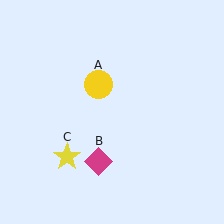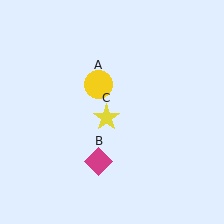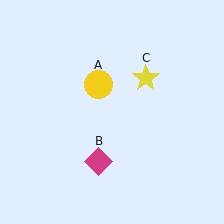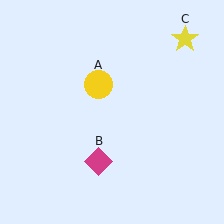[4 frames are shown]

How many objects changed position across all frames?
1 object changed position: yellow star (object C).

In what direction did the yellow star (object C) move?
The yellow star (object C) moved up and to the right.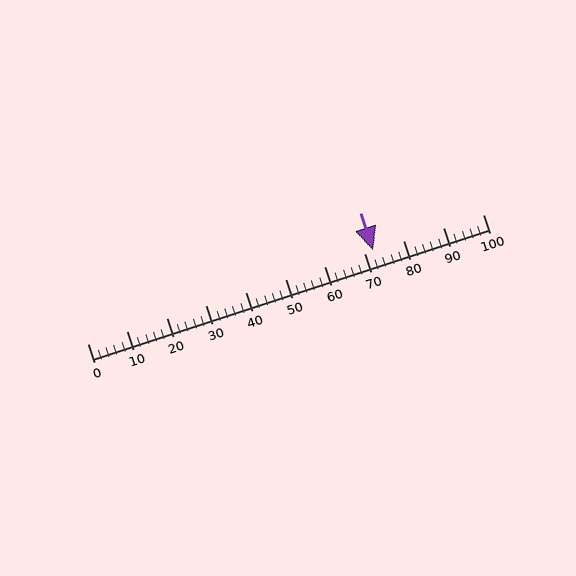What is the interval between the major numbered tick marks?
The major tick marks are spaced 10 units apart.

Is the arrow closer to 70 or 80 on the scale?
The arrow is closer to 70.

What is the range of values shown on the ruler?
The ruler shows values from 0 to 100.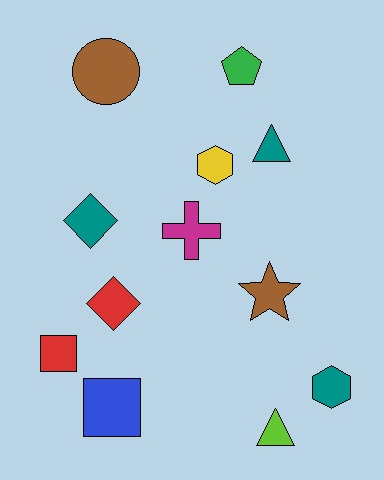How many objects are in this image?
There are 12 objects.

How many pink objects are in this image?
There are no pink objects.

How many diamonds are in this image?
There are 2 diamonds.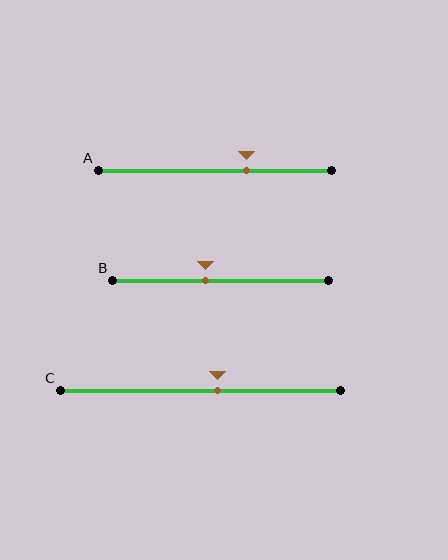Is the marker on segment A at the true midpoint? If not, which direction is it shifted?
No, the marker on segment A is shifted to the right by about 14% of the segment length.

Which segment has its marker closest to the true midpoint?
Segment C has its marker closest to the true midpoint.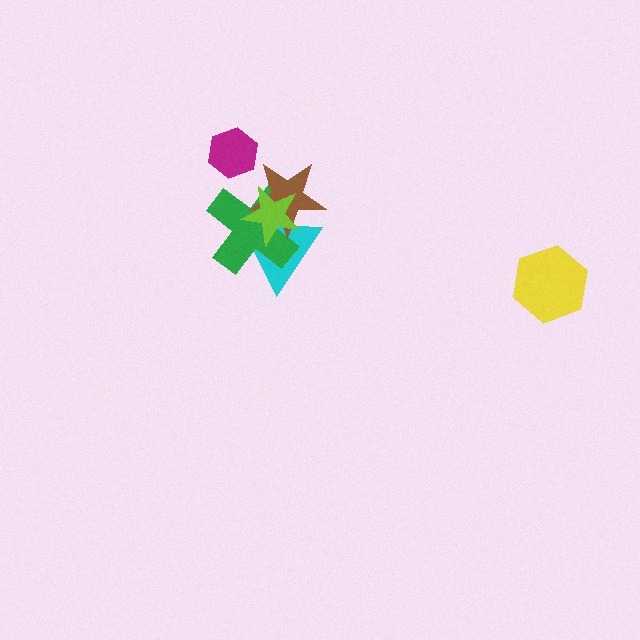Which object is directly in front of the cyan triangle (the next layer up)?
The green cross is directly in front of the cyan triangle.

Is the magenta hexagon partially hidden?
No, no other shape covers it.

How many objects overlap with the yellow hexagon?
0 objects overlap with the yellow hexagon.